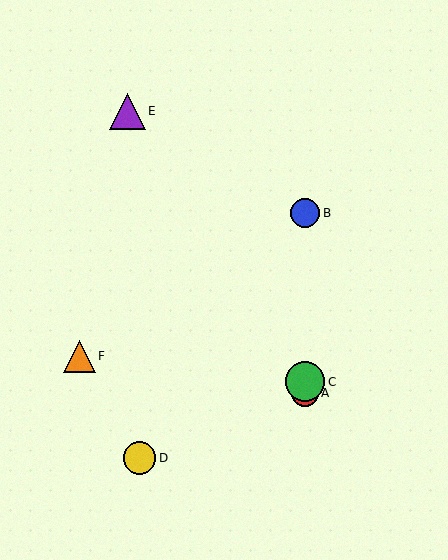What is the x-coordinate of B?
Object B is at x≈305.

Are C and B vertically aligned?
Yes, both are at x≈305.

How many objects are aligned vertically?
3 objects (A, B, C) are aligned vertically.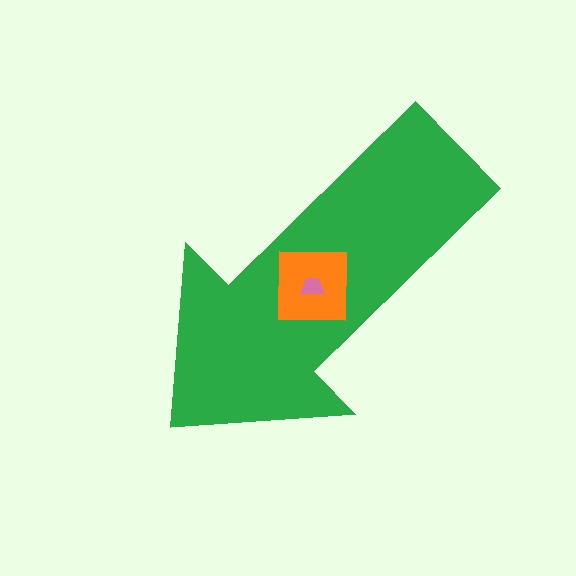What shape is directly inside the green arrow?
The orange square.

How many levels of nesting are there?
3.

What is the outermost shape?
The green arrow.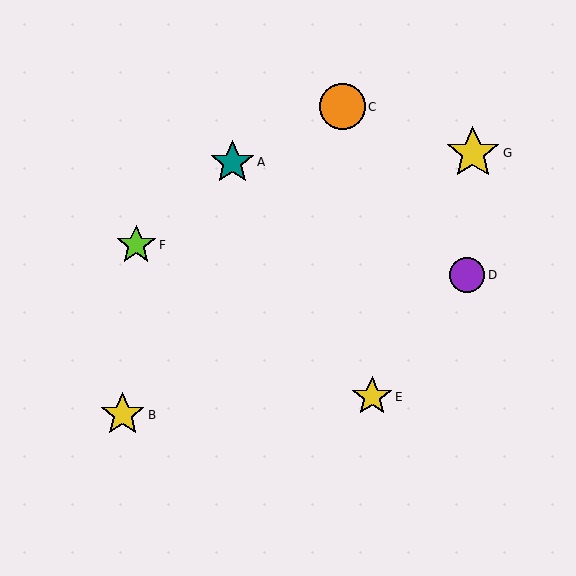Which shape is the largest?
The yellow star (labeled G) is the largest.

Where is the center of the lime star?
The center of the lime star is at (136, 245).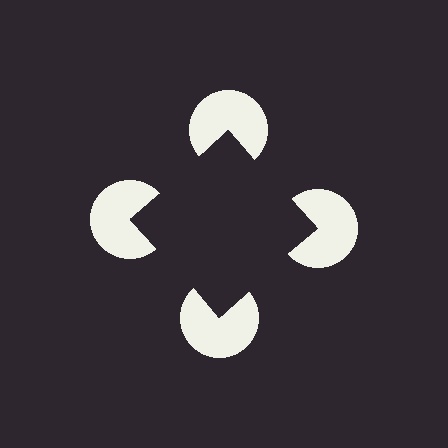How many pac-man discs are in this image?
There are 4 — one at each vertex of the illusory square.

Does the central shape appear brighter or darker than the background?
It typically appears slightly darker than the background, even though no actual brightness change is drawn.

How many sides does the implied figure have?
4 sides.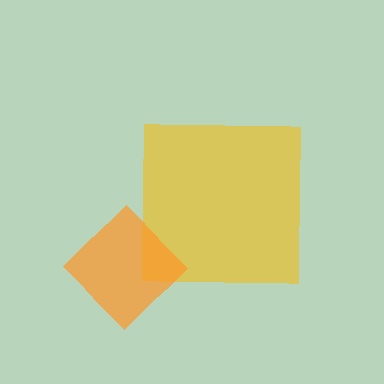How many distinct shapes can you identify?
There are 2 distinct shapes: a yellow square, an orange diamond.